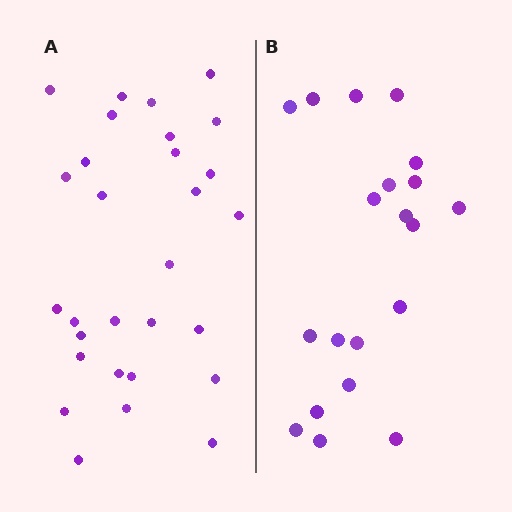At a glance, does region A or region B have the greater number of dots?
Region A (the left region) has more dots.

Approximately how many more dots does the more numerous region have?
Region A has roughly 8 or so more dots than region B.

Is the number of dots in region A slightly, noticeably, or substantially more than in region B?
Region A has substantially more. The ratio is roughly 1.4 to 1.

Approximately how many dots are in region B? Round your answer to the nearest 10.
About 20 dots.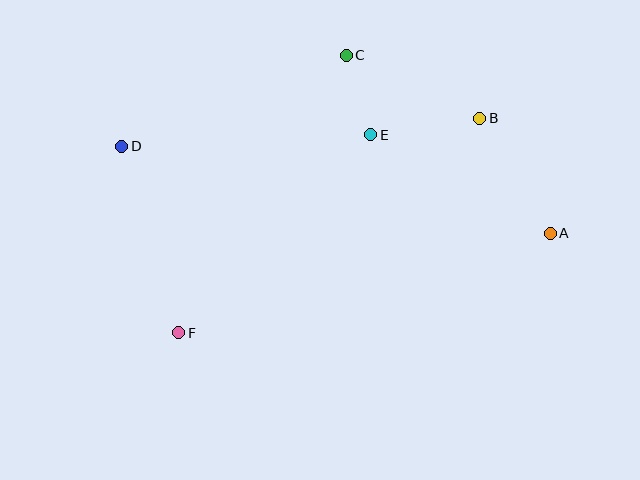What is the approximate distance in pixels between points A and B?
The distance between A and B is approximately 135 pixels.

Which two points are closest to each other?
Points C and E are closest to each other.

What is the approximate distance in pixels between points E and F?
The distance between E and F is approximately 276 pixels.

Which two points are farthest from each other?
Points A and D are farthest from each other.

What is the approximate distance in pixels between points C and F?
The distance between C and F is approximately 324 pixels.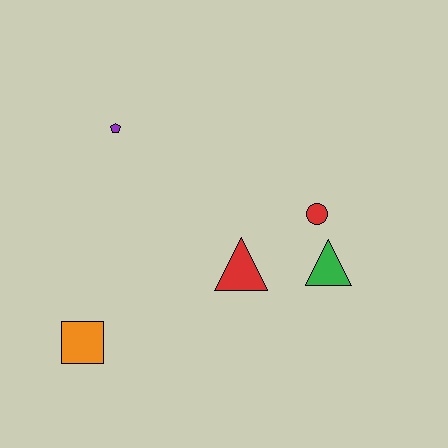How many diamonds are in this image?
There are no diamonds.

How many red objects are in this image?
There are 2 red objects.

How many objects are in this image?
There are 5 objects.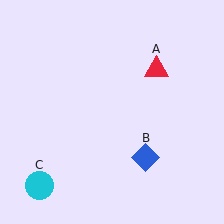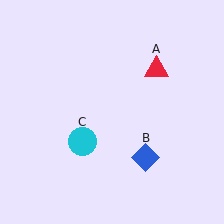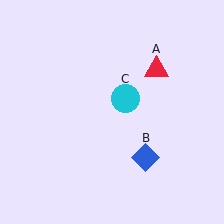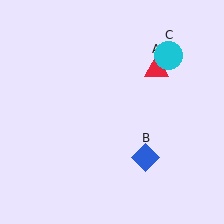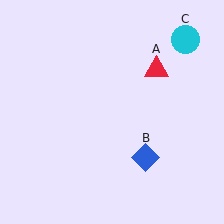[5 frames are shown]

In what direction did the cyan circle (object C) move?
The cyan circle (object C) moved up and to the right.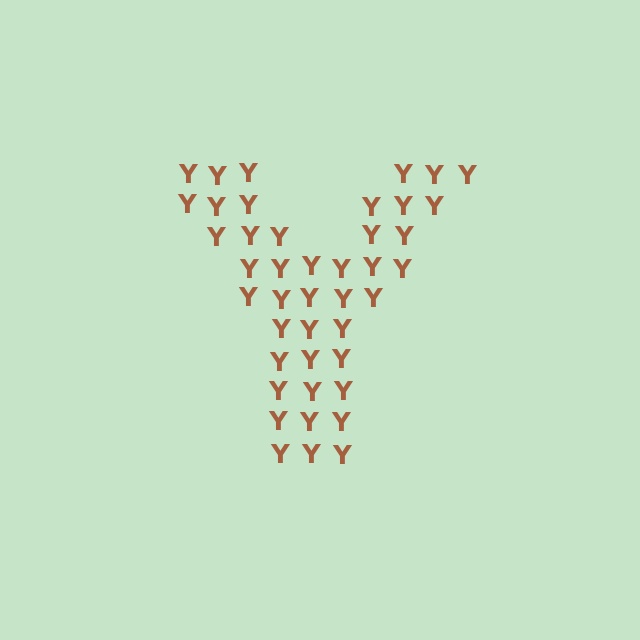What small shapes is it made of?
It is made of small letter Y's.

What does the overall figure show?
The overall figure shows the letter Y.